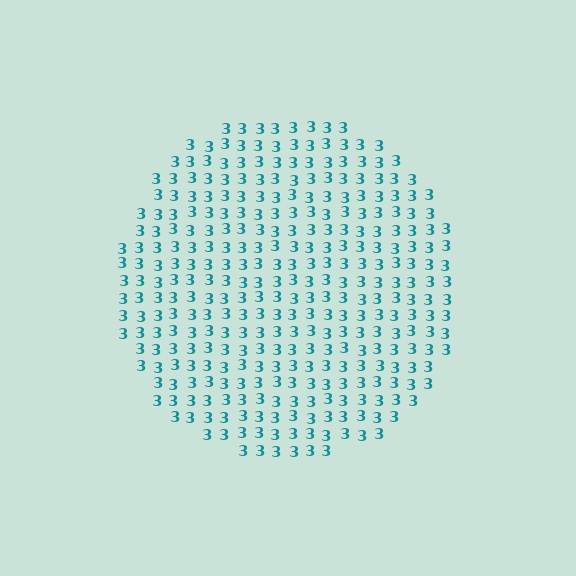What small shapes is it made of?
It is made of small digit 3's.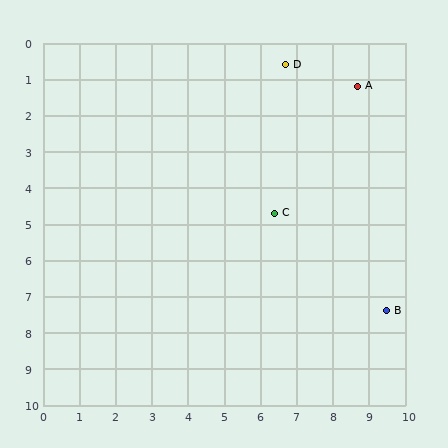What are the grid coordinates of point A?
Point A is at approximately (8.7, 1.2).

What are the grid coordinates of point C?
Point C is at approximately (6.4, 4.7).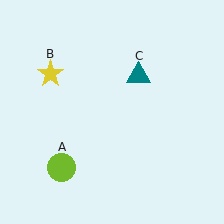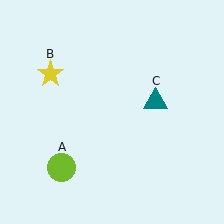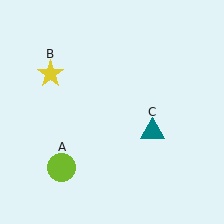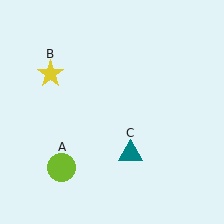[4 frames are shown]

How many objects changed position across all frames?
1 object changed position: teal triangle (object C).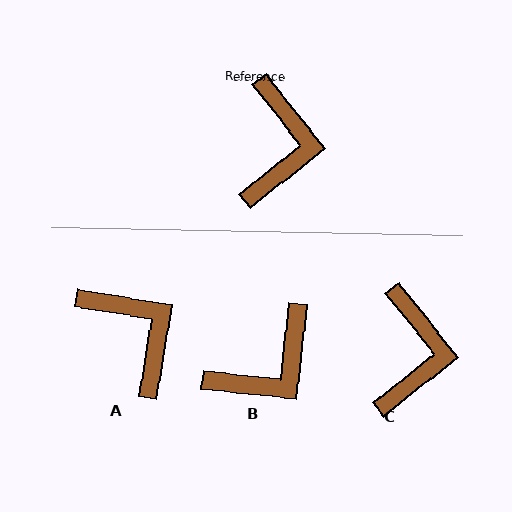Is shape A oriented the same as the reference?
No, it is off by about 42 degrees.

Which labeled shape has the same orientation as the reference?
C.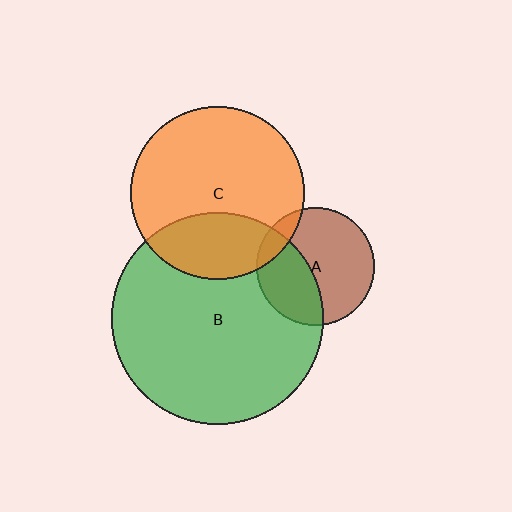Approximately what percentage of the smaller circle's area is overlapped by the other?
Approximately 40%.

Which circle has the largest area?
Circle B (green).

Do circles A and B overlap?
Yes.